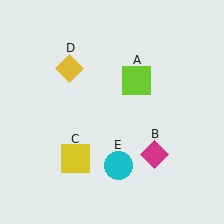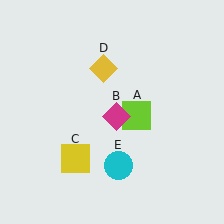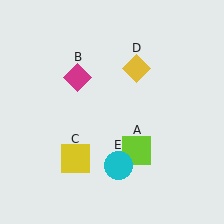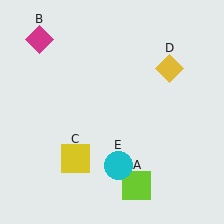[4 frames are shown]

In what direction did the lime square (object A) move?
The lime square (object A) moved down.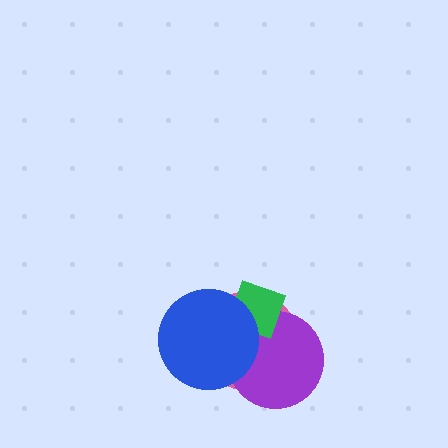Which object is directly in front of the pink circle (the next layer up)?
The purple circle is directly in front of the pink circle.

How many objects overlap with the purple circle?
3 objects overlap with the purple circle.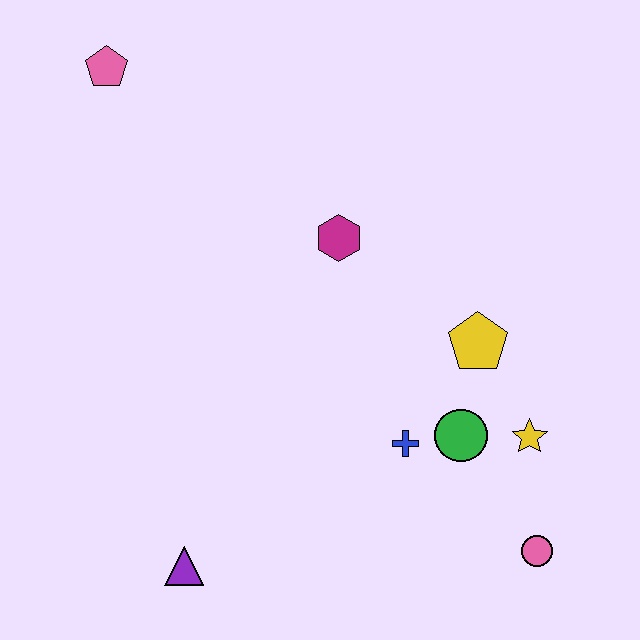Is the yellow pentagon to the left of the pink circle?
Yes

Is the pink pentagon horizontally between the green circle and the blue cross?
No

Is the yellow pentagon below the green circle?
No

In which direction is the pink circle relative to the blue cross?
The pink circle is to the right of the blue cross.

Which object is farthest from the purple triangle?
The pink pentagon is farthest from the purple triangle.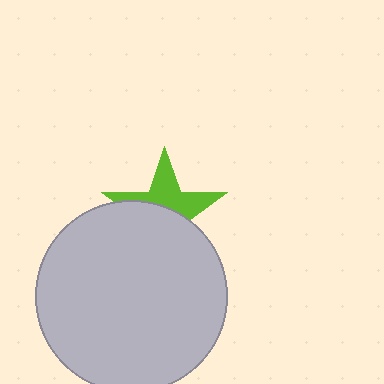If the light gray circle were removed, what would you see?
You would see the complete lime star.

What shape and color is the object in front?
The object in front is a light gray circle.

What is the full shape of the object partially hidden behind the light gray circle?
The partially hidden object is a lime star.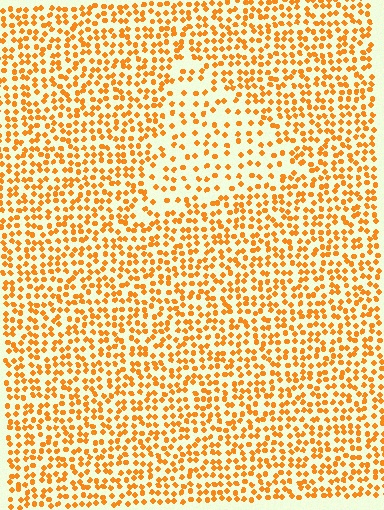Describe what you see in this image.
The image contains small orange elements arranged at two different densities. A triangle-shaped region is visible where the elements are less densely packed than the surrounding area.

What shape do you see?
I see a triangle.